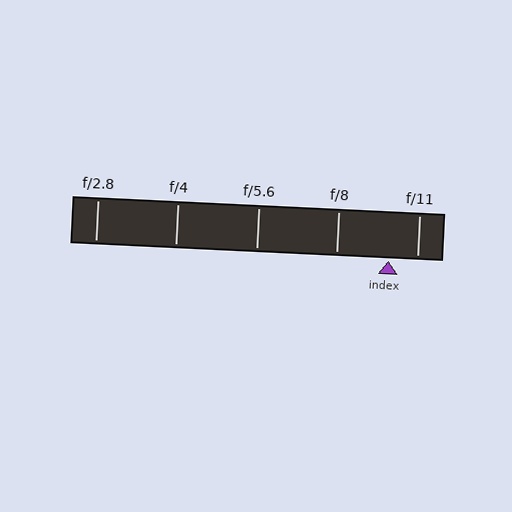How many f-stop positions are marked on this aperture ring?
There are 5 f-stop positions marked.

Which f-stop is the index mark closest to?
The index mark is closest to f/11.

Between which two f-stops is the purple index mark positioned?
The index mark is between f/8 and f/11.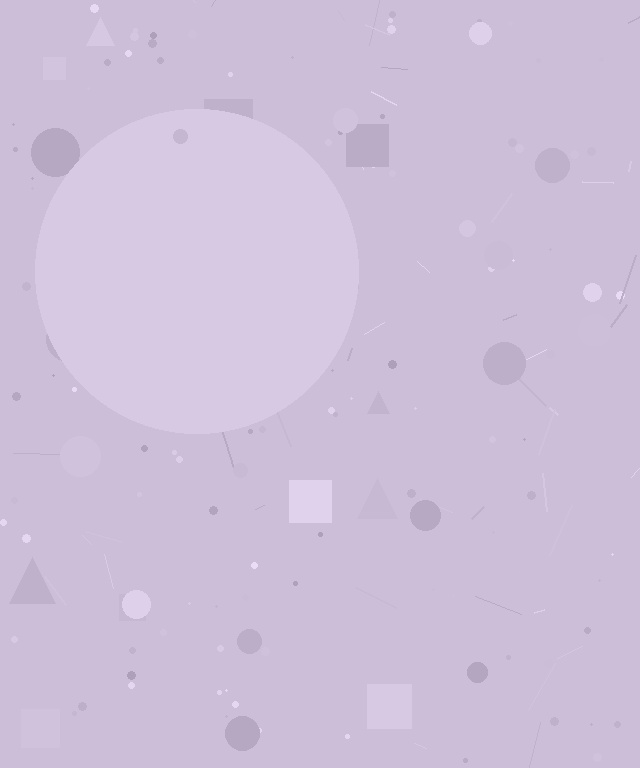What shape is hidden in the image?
A circle is hidden in the image.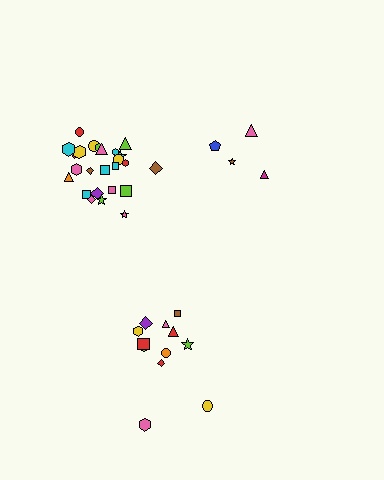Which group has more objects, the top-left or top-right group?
The top-left group.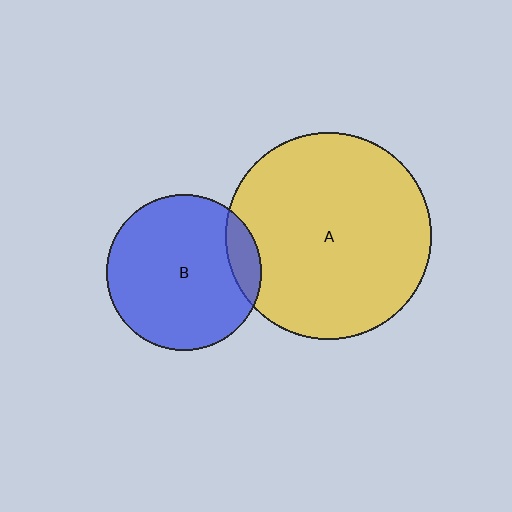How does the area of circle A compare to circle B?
Approximately 1.8 times.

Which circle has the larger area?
Circle A (yellow).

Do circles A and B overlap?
Yes.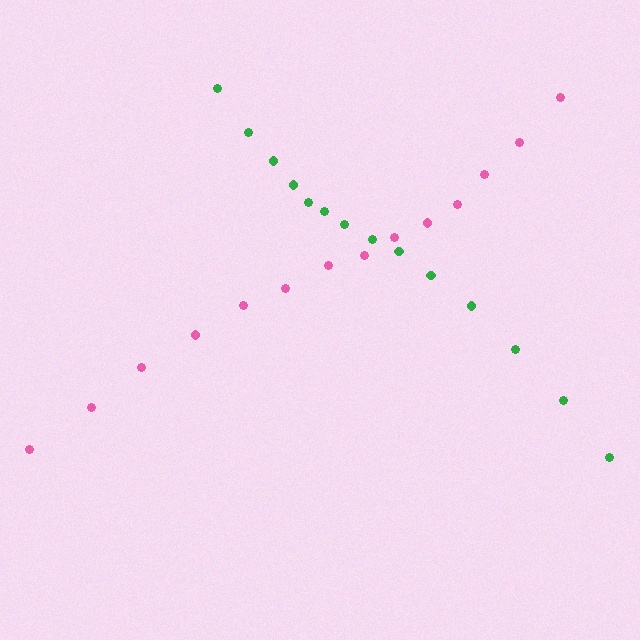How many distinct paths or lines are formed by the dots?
There are 2 distinct paths.